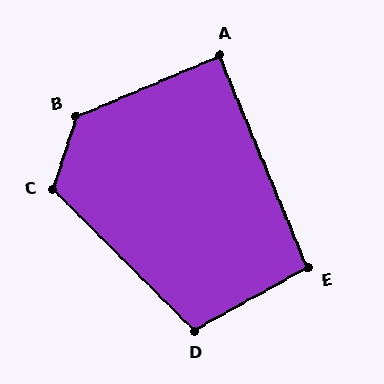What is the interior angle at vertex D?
Approximately 106 degrees (obtuse).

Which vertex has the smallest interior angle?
A, at approximately 90 degrees.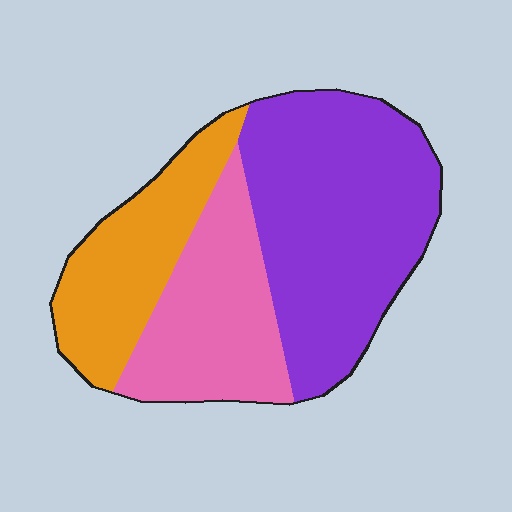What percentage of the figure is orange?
Orange covers roughly 25% of the figure.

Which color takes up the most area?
Purple, at roughly 50%.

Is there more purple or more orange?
Purple.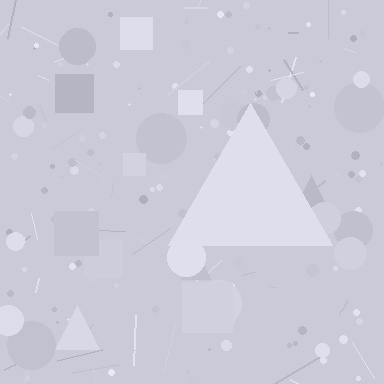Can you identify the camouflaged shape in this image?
The camouflaged shape is a triangle.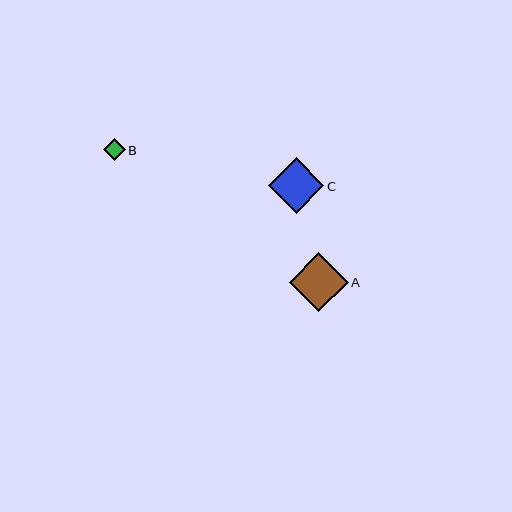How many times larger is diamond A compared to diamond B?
Diamond A is approximately 2.7 times the size of diamond B.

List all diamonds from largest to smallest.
From largest to smallest: A, C, B.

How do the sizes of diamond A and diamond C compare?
Diamond A and diamond C are approximately the same size.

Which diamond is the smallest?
Diamond B is the smallest with a size of approximately 22 pixels.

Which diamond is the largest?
Diamond A is the largest with a size of approximately 59 pixels.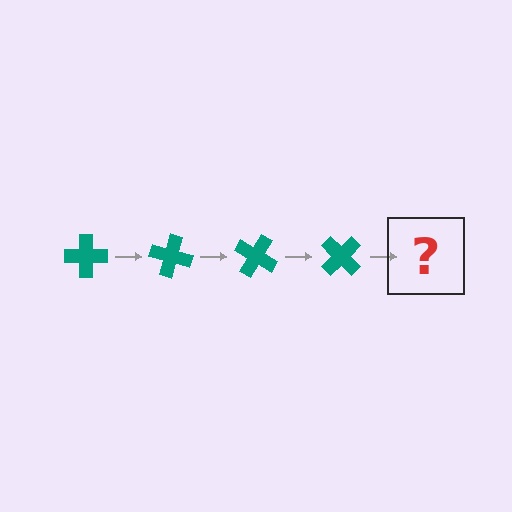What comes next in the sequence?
The next element should be a teal cross rotated 60 degrees.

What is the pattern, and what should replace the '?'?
The pattern is that the cross rotates 15 degrees each step. The '?' should be a teal cross rotated 60 degrees.